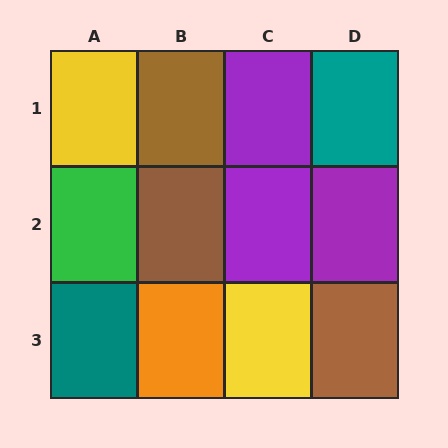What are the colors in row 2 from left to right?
Green, brown, purple, purple.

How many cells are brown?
3 cells are brown.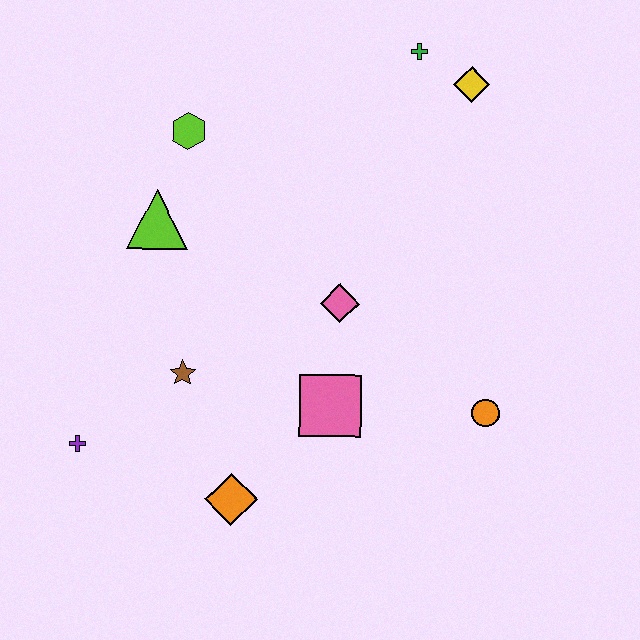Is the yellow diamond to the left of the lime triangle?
No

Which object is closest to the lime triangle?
The lime hexagon is closest to the lime triangle.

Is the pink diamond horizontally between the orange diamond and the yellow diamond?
Yes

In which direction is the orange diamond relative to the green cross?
The orange diamond is below the green cross.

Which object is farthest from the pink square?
The green cross is farthest from the pink square.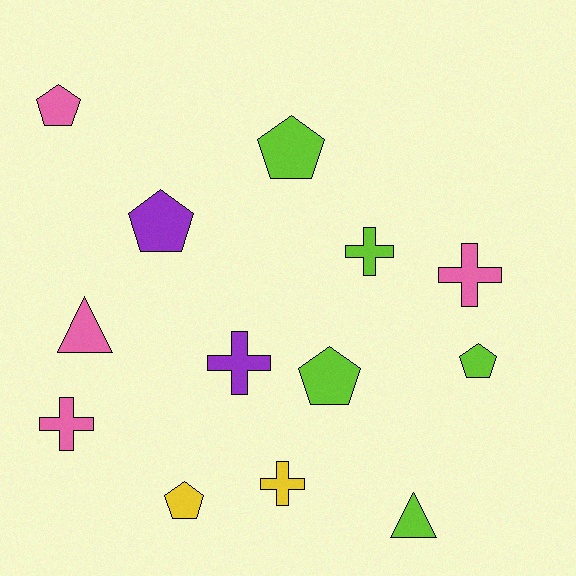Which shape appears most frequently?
Pentagon, with 6 objects.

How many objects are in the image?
There are 13 objects.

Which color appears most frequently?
Lime, with 5 objects.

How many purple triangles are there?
There are no purple triangles.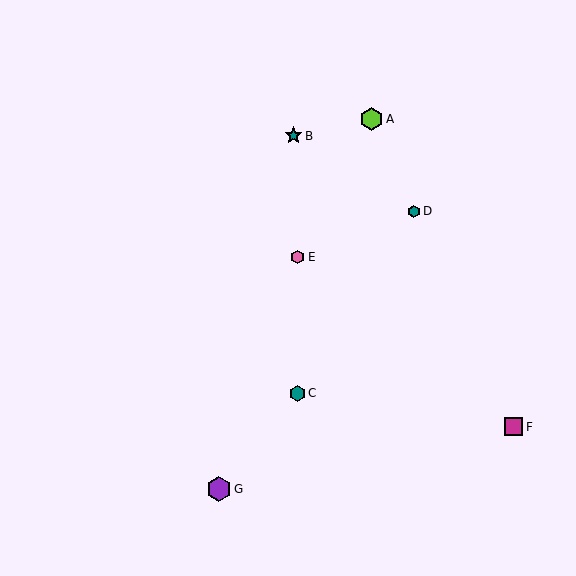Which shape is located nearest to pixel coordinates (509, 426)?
The magenta square (labeled F) at (514, 427) is nearest to that location.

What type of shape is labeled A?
Shape A is a lime hexagon.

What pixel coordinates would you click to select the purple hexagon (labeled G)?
Click at (219, 489) to select the purple hexagon G.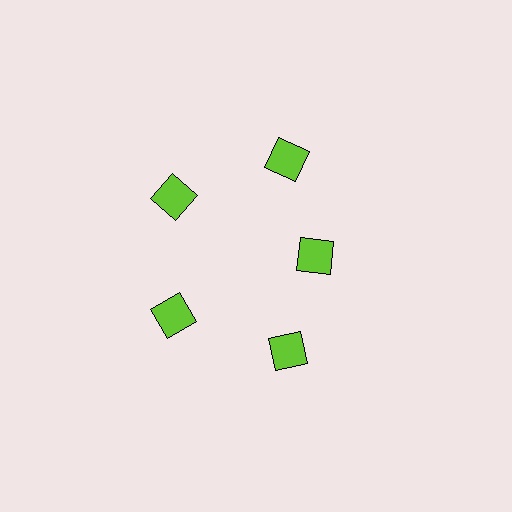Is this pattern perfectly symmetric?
No. The 5 lime diamonds are arranged in a ring, but one element near the 3 o'clock position is pulled inward toward the center, breaking the 5-fold rotational symmetry.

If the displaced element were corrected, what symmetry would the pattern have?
It would have 5-fold rotational symmetry — the pattern would map onto itself every 72 degrees.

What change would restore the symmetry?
The symmetry would be restored by moving it outward, back onto the ring so that all 5 diamonds sit at equal angles and equal distance from the center.